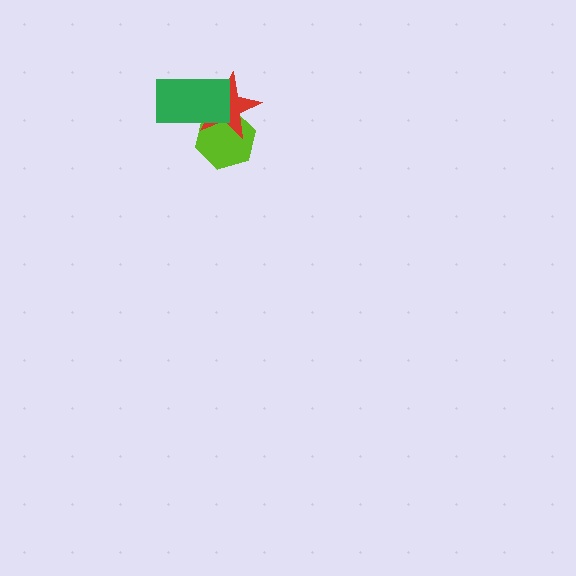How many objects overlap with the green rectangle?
2 objects overlap with the green rectangle.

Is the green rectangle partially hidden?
No, no other shape covers it.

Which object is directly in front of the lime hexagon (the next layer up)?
The red star is directly in front of the lime hexagon.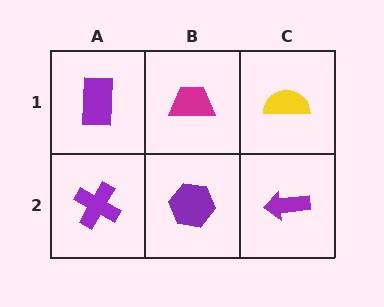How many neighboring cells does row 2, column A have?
2.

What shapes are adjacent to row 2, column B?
A magenta trapezoid (row 1, column B), a purple cross (row 2, column A), a purple arrow (row 2, column C).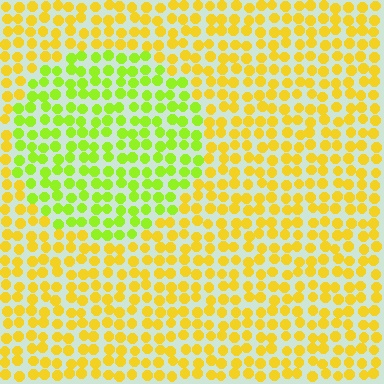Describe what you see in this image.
The image is filled with small yellow elements in a uniform arrangement. A circle-shaped region is visible where the elements are tinted to a slightly different hue, forming a subtle color boundary.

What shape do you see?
I see a circle.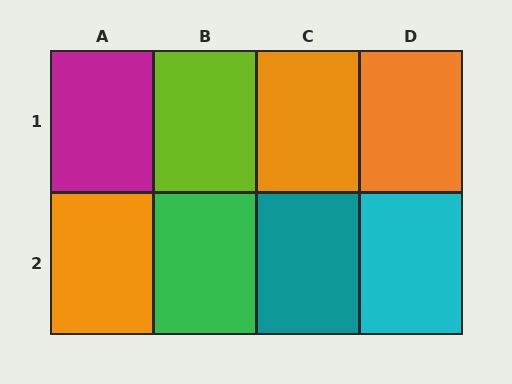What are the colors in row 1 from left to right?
Magenta, lime, orange, orange.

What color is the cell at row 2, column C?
Teal.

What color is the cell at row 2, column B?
Green.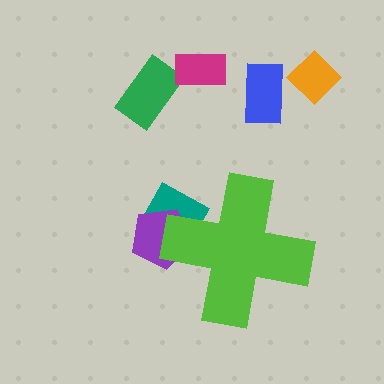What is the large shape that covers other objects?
A lime cross.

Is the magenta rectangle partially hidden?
No, the magenta rectangle is fully visible.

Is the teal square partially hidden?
Yes, the teal square is partially hidden behind the lime cross.